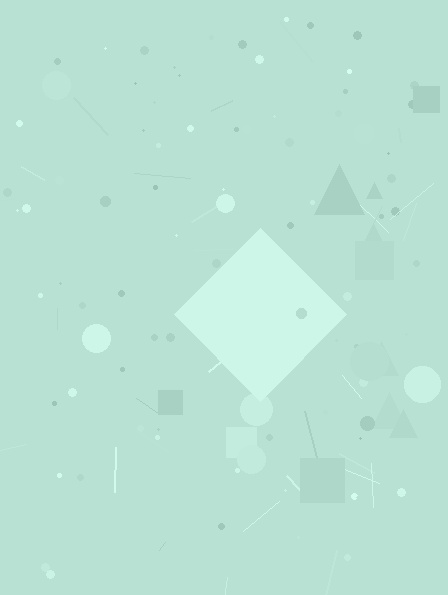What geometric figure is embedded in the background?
A diamond is embedded in the background.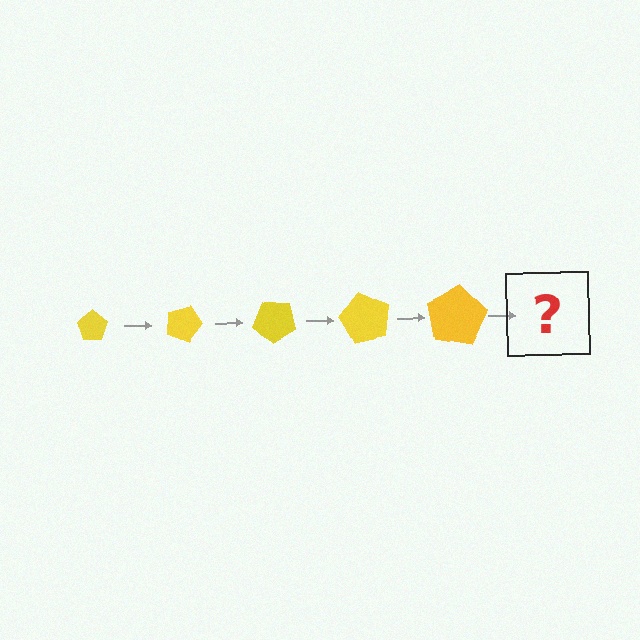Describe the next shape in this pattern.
It should be a pentagon, larger than the previous one and rotated 100 degrees from the start.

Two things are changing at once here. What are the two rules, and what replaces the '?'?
The two rules are that the pentagon grows larger each step and it rotates 20 degrees each step. The '?' should be a pentagon, larger than the previous one and rotated 100 degrees from the start.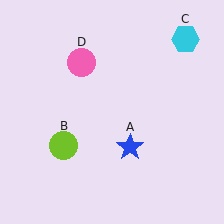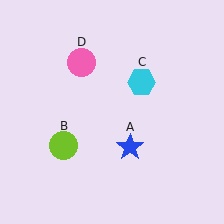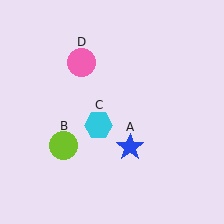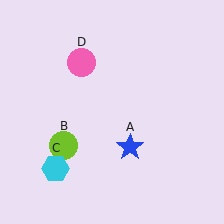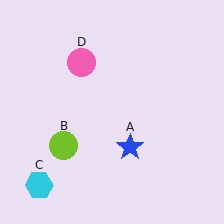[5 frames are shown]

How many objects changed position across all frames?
1 object changed position: cyan hexagon (object C).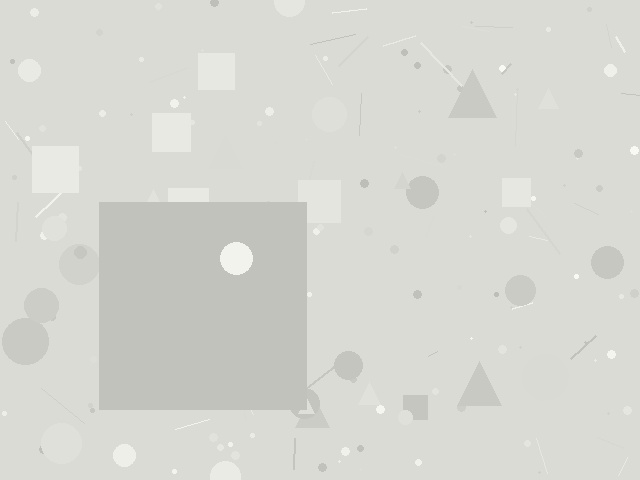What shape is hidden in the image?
A square is hidden in the image.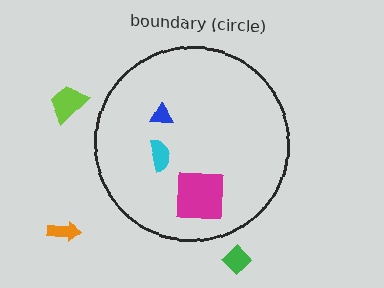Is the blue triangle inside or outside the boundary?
Inside.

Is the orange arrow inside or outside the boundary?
Outside.